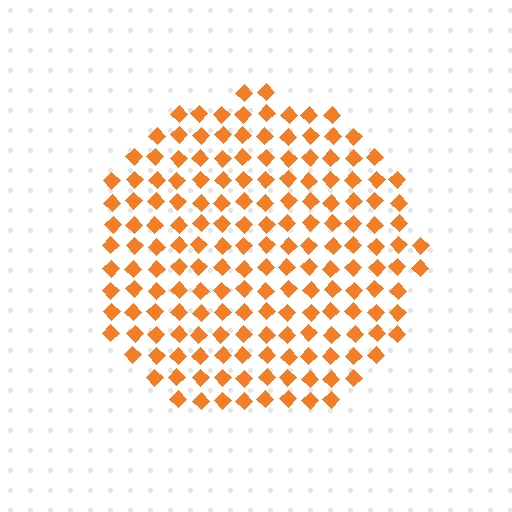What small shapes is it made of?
It is made of small diamonds.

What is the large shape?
The large shape is a circle.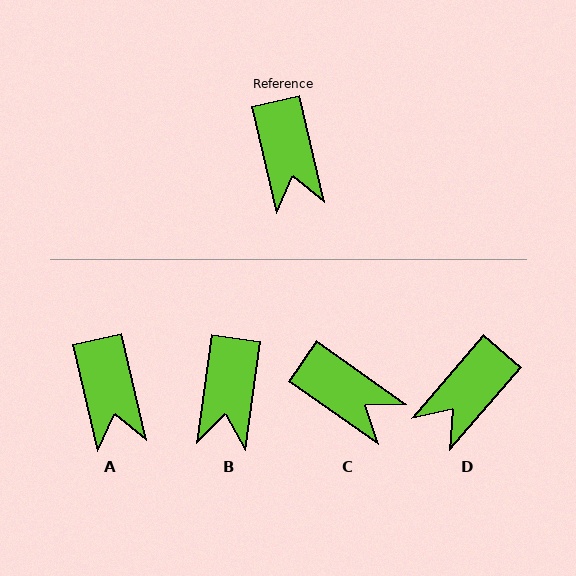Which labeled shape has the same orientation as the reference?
A.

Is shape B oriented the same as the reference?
No, it is off by about 21 degrees.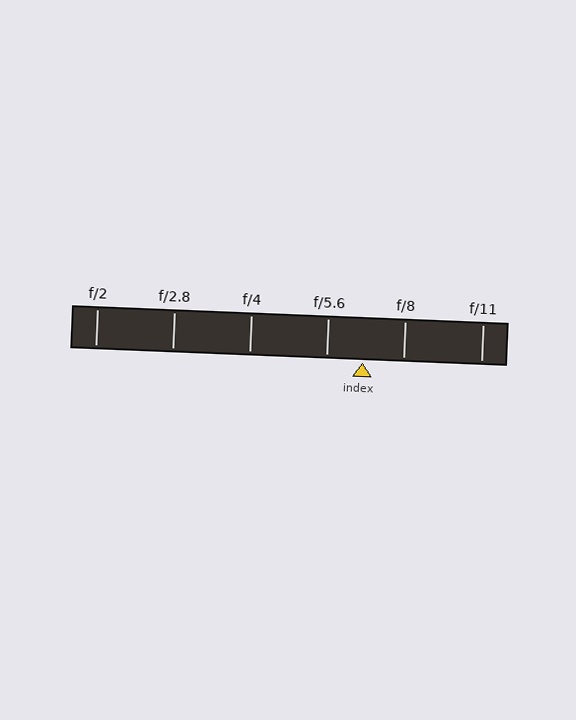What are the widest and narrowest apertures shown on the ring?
The widest aperture shown is f/2 and the narrowest is f/11.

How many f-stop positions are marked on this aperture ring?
There are 6 f-stop positions marked.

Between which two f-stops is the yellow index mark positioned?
The index mark is between f/5.6 and f/8.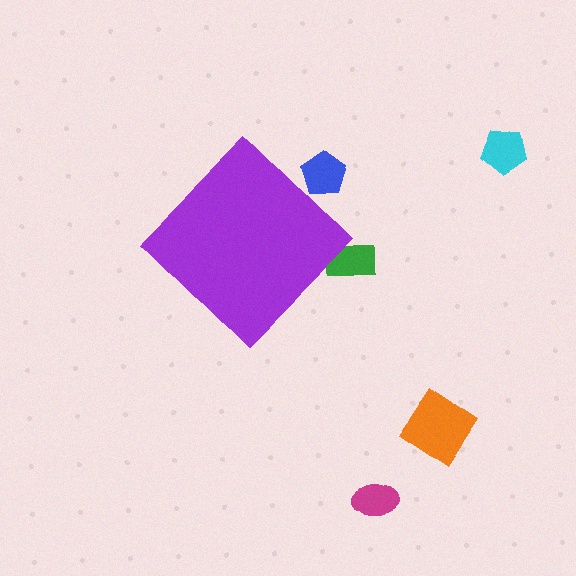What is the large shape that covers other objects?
A purple diamond.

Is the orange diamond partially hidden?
No, the orange diamond is fully visible.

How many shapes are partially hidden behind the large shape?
2 shapes are partially hidden.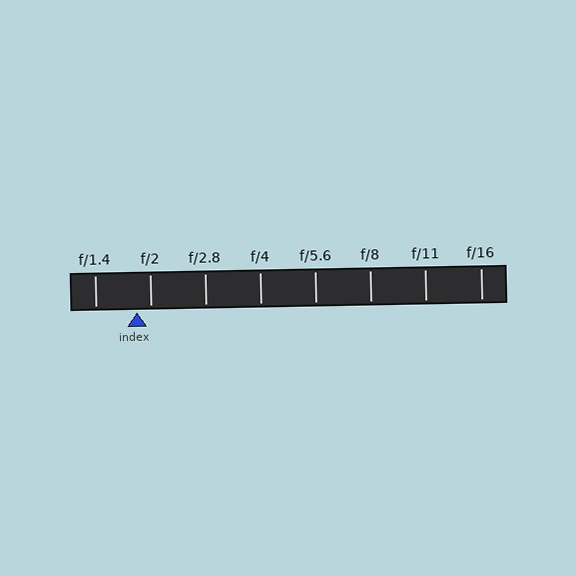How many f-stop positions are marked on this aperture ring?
There are 8 f-stop positions marked.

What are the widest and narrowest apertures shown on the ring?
The widest aperture shown is f/1.4 and the narrowest is f/16.